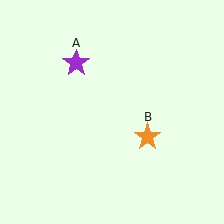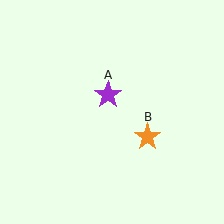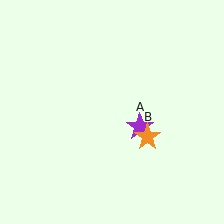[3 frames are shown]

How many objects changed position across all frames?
1 object changed position: purple star (object A).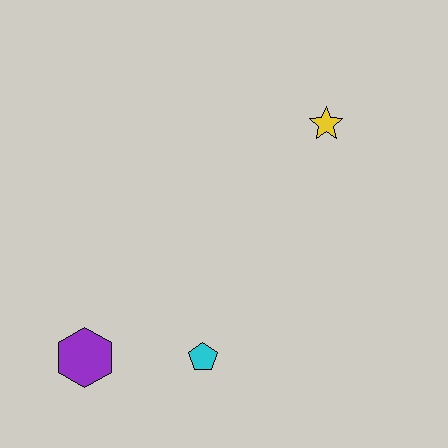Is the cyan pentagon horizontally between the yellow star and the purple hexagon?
Yes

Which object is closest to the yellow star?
The cyan pentagon is closest to the yellow star.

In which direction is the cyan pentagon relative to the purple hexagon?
The cyan pentagon is to the right of the purple hexagon.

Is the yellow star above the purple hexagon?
Yes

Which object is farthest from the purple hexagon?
The yellow star is farthest from the purple hexagon.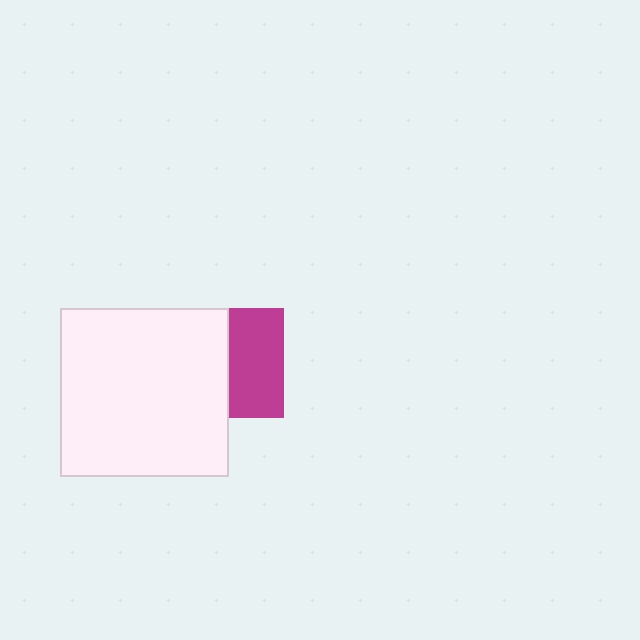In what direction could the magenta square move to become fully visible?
The magenta square could move right. That would shift it out from behind the white square entirely.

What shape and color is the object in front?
The object in front is a white square.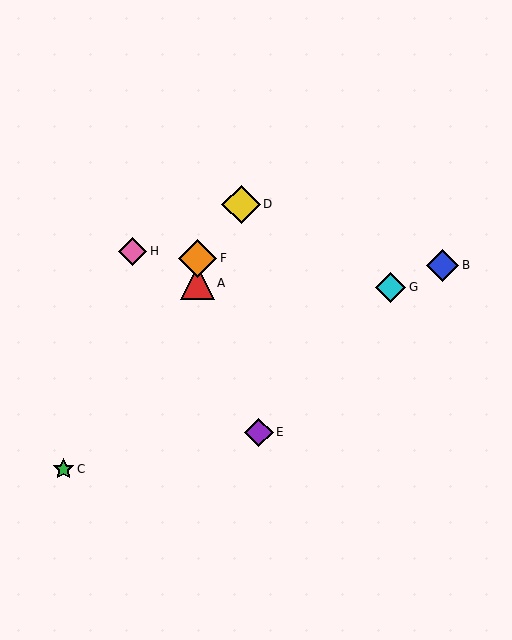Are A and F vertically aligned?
Yes, both are at x≈197.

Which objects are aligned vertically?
Objects A, F are aligned vertically.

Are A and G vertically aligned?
No, A is at x≈197 and G is at x≈390.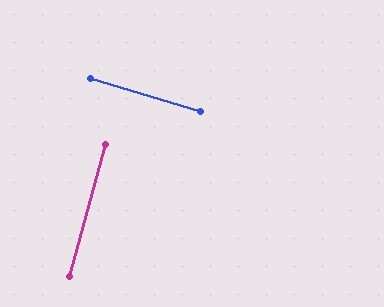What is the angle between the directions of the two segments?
Approximately 88 degrees.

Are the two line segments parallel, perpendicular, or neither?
Perpendicular — they meet at approximately 88°.